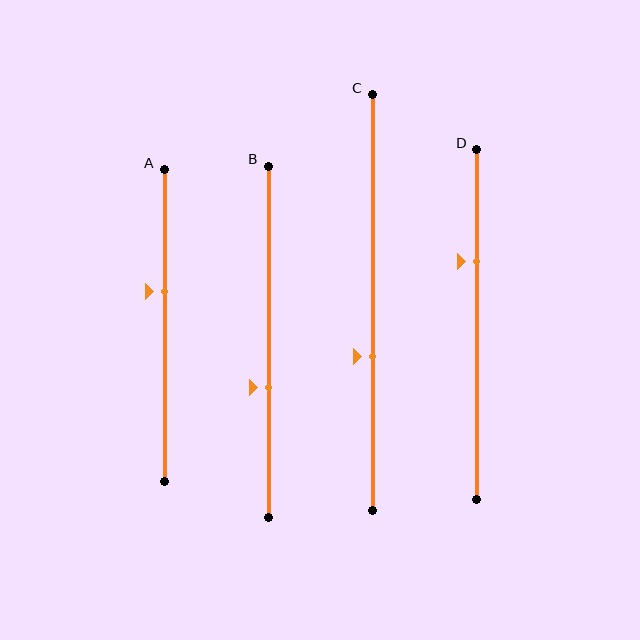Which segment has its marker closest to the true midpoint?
Segment A has its marker closest to the true midpoint.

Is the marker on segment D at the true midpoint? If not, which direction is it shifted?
No, the marker on segment D is shifted upward by about 18% of the segment length.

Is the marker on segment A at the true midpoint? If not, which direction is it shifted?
No, the marker on segment A is shifted upward by about 11% of the segment length.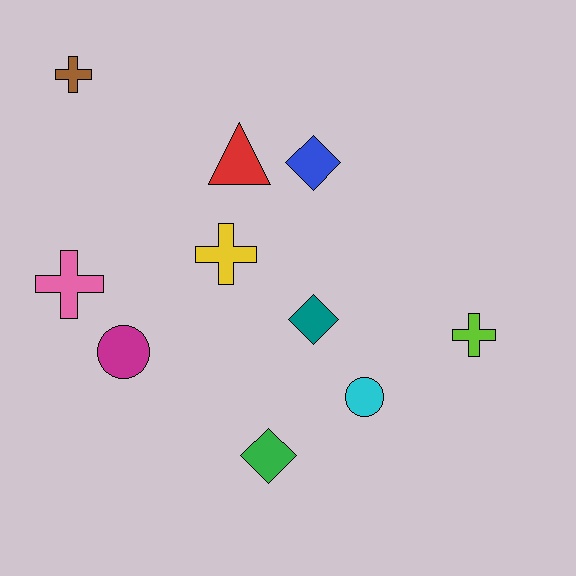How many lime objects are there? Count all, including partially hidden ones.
There is 1 lime object.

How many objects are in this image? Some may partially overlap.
There are 10 objects.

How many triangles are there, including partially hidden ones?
There is 1 triangle.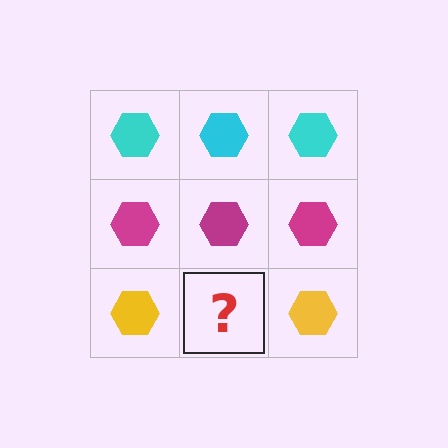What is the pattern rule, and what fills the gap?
The rule is that each row has a consistent color. The gap should be filled with a yellow hexagon.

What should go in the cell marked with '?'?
The missing cell should contain a yellow hexagon.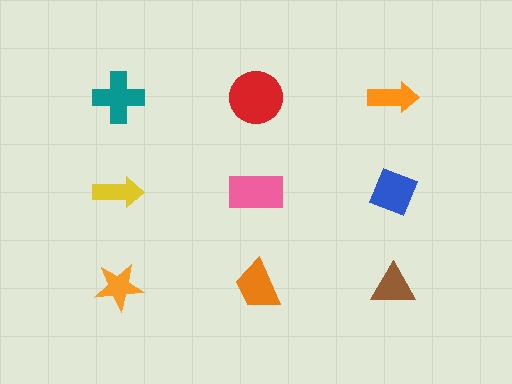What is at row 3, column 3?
A brown triangle.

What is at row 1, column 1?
A teal cross.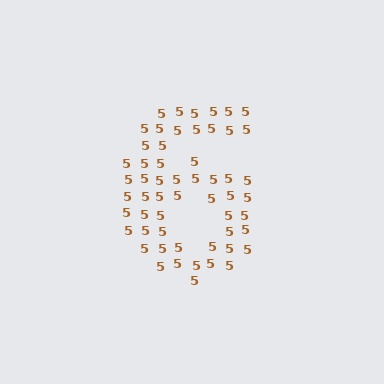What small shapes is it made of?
It is made of small digit 5's.